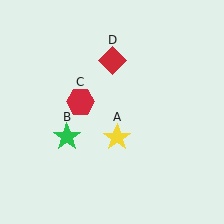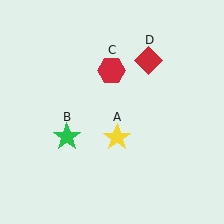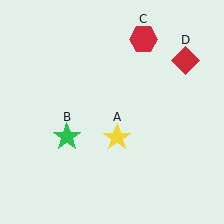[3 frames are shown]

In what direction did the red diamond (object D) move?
The red diamond (object D) moved right.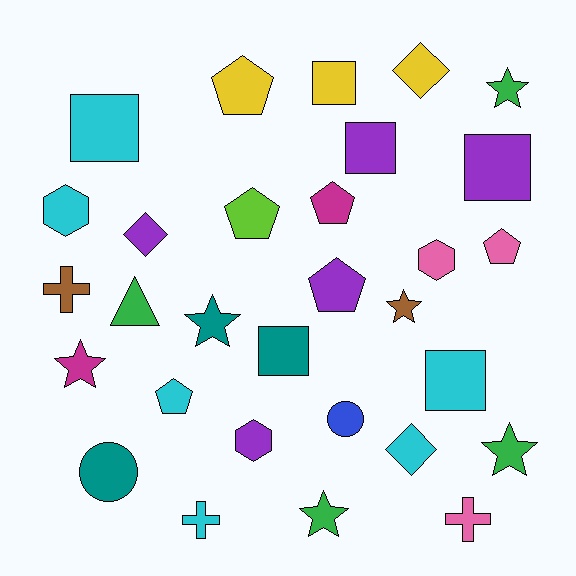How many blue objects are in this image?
There is 1 blue object.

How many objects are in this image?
There are 30 objects.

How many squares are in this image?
There are 6 squares.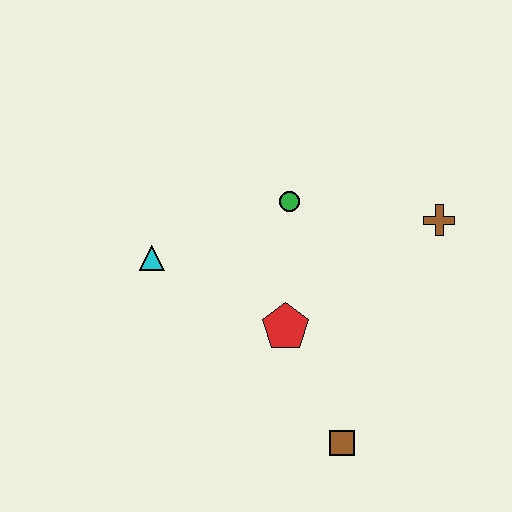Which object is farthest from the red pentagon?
The brown cross is farthest from the red pentagon.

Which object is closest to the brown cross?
The green circle is closest to the brown cross.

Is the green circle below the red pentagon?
No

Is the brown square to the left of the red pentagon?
No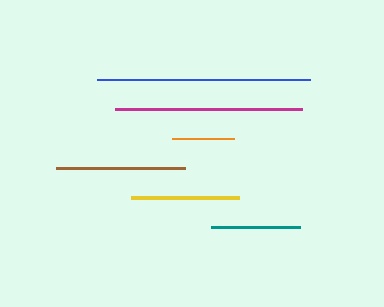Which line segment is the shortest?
The orange line is the shortest at approximately 62 pixels.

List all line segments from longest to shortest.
From longest to shortest: blue, magenta, brown, yellow, teal, orange.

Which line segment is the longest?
The blue line is the longest at approximately 213 pixels.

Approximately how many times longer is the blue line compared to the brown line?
The blue line is approximately 1.7 times the length of the brown line.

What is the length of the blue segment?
The blue segment is approximately 213 pixels long.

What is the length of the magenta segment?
The magenta segment is approximately 187 pixels long.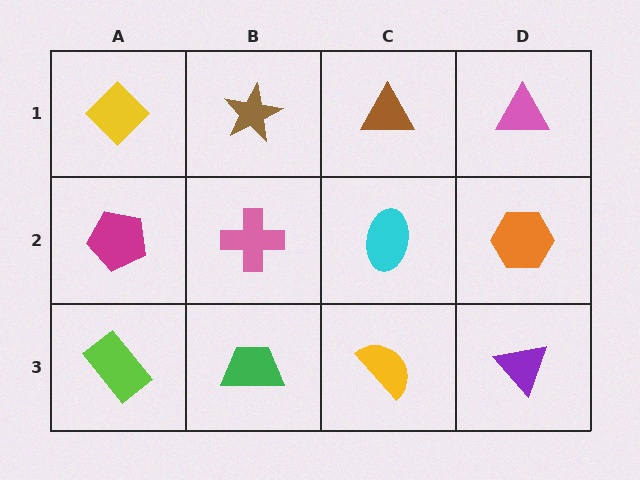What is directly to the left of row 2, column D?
A cyan ellipse.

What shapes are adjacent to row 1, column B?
A pink cross (row 2, column B), a yellow diamond (row 1, column A), a brown triangle (row 1, column C).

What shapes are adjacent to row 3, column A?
A magenta pentagon (row 2, column A), a green trapezoid (row 3, column B).